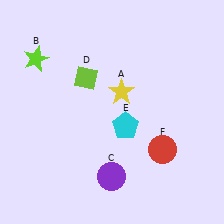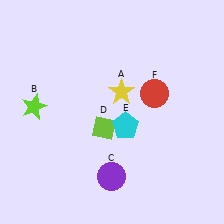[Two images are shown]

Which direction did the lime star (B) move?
The lime star (B) moved down.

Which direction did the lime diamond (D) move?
The lime diamond (D) moved down.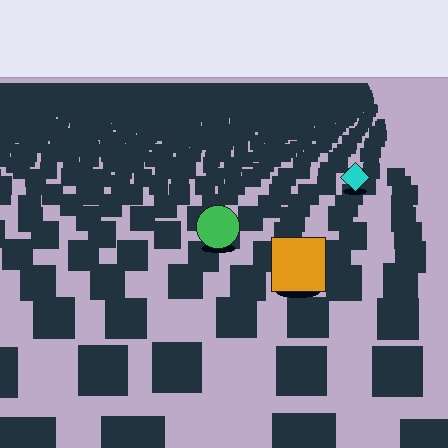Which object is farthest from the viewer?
The cyan diamond is farthest from the viewer. It appears smaller and the ground texture around it is denser.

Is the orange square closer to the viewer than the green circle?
Yes. The orange square is closer — you can tell from the texture gradient: the ground texture is coarser near it.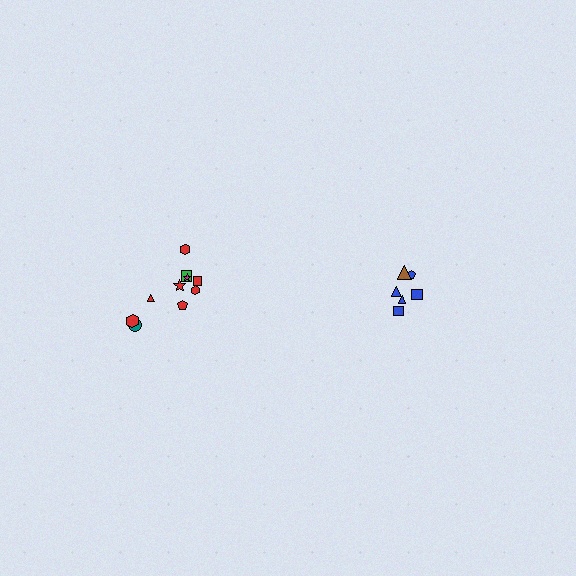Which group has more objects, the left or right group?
The left group.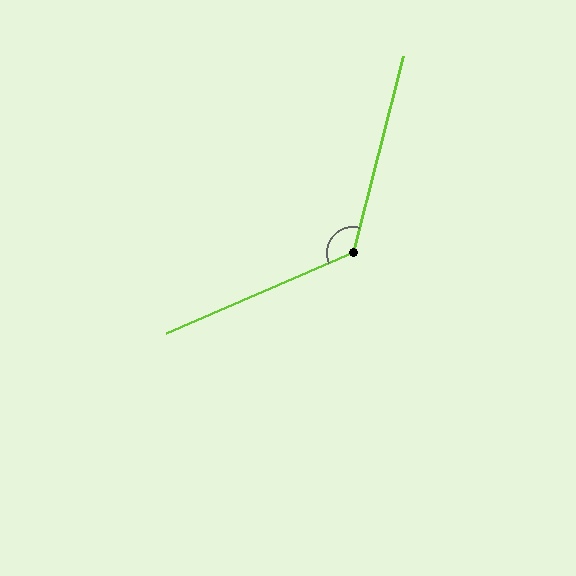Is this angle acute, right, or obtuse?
It is obtuse.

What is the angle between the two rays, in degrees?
Approximately 128 degrees.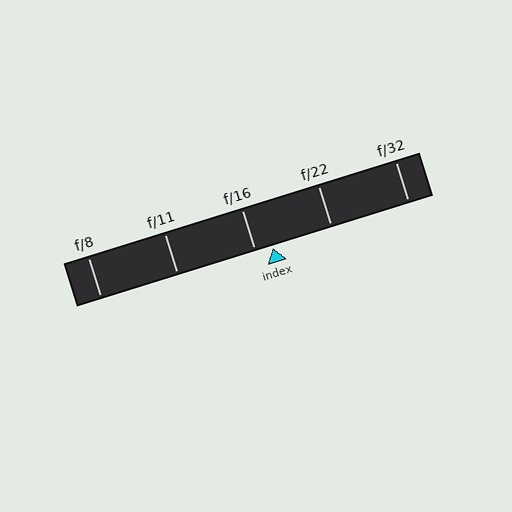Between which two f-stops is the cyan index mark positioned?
The index mark is between f/16 and f/22.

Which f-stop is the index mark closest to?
The index mark is closest to f/16.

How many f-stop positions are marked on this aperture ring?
There are 5 f-stop positions marked.